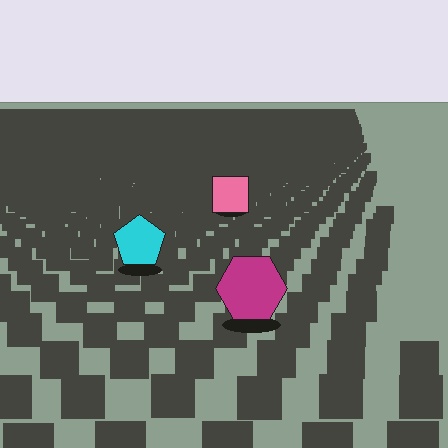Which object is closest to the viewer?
The magenta hexagon is closest. The texture marks near it are larger and more spread out.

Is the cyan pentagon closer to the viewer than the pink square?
Yes. The cyan pentagon is closer — you can tell from the texture gradient: the ground texture is coarser near it.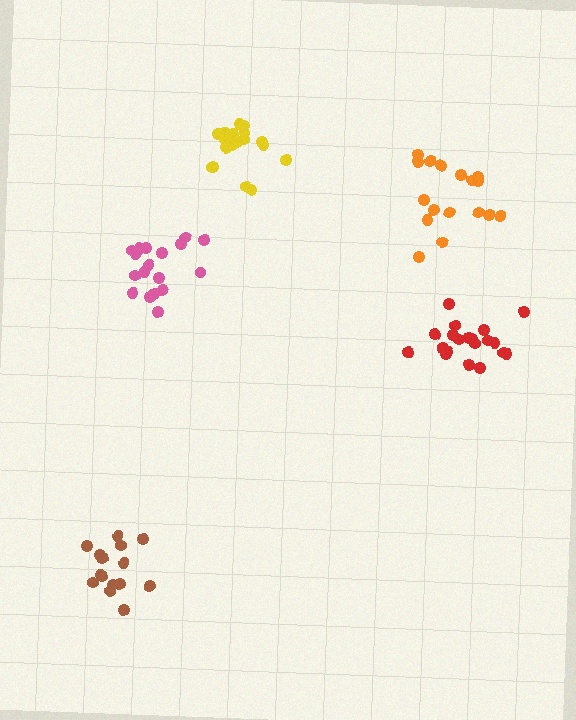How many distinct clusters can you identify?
There are 5 distinct clusters.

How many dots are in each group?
Group 1: 18 dots, Group 2: 20 dots, Group 3: 15 dots, Group 4: 18 dots, Group 5: 17 dots (88 total).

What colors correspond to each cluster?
The clusters are colored: pink, red, brown, yellow, orange.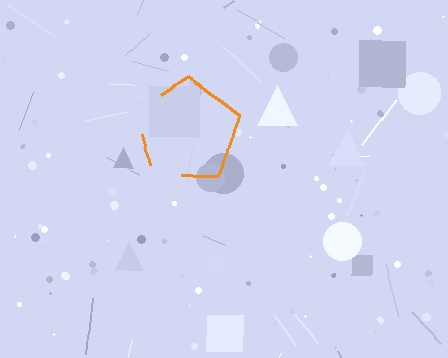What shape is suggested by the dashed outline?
The dashed outline suggests a pentagon.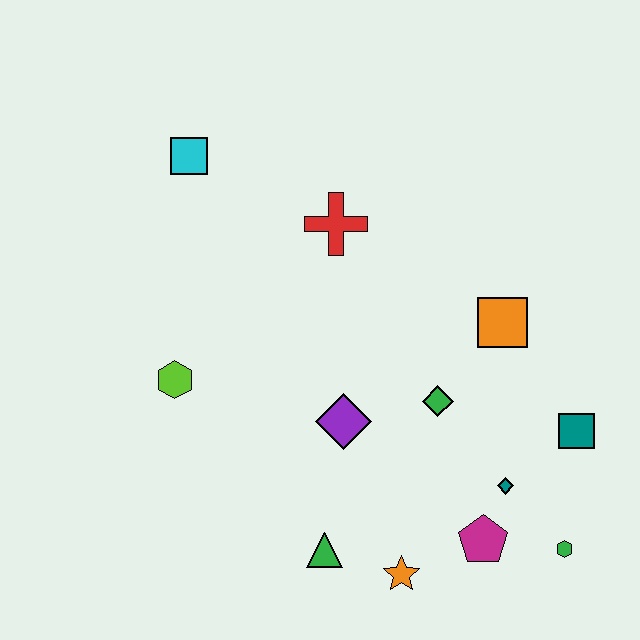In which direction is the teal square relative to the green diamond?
The teal square is to the right of the green diamond.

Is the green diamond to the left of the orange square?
Yes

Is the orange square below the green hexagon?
No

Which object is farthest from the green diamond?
The cyan square is farthest from the green diamond.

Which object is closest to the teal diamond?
The magenta pentagon is closest to the teal diamond.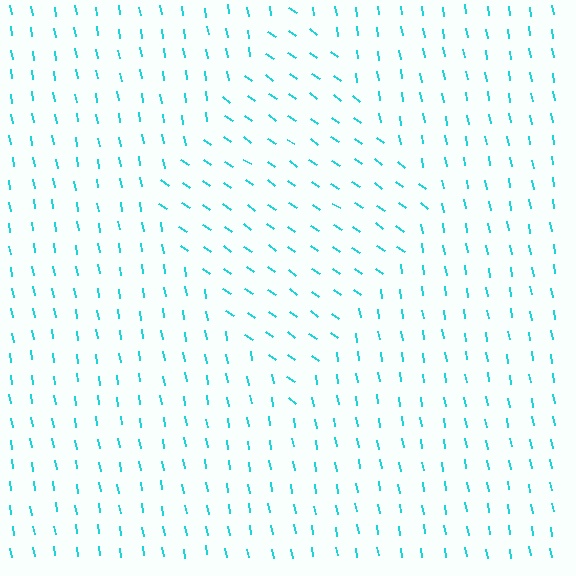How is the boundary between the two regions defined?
The boundary is defined purely by a change in line orientation (approximately 45 degrees difference). All lines are the same color and thickness.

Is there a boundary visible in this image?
Yes, there is a texture boundary formed by a change in line orientation.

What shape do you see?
I see a diamond.